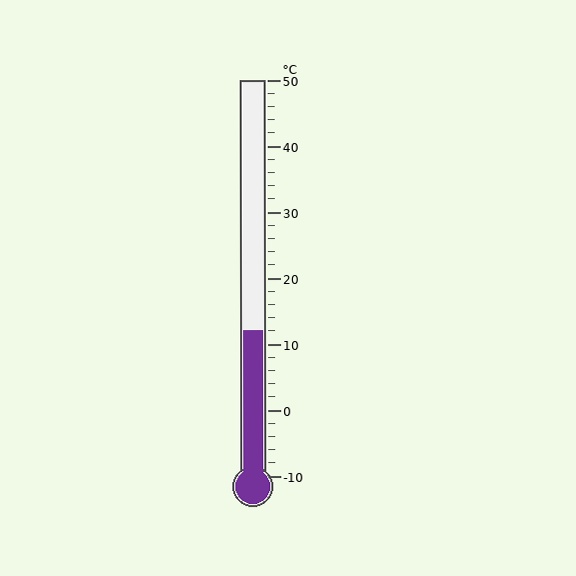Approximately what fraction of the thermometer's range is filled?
The thermometer is filled to approximately 35% of its range.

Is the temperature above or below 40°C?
The temperature is below 40°C.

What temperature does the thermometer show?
The thermometer shows approximately 12°C.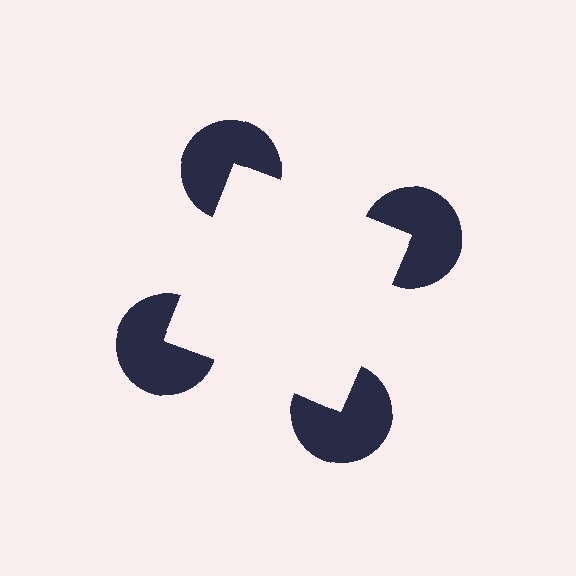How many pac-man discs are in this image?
There are 4 — one at each vertex of the illusory square.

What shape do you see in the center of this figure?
An illusory square — its edges are inferred from the aligned wedge cuts in the pac-man discs, not physically drawn.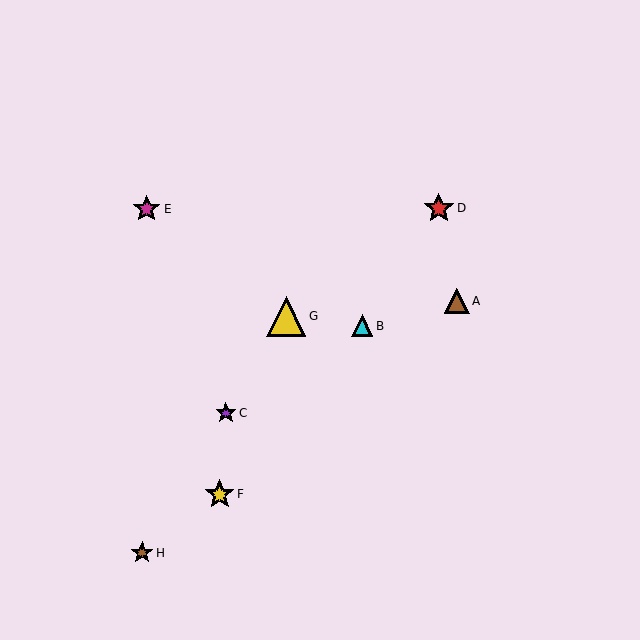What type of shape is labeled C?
Shape C is a purple star.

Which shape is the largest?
The yellow triangle (labeled G) is the largest.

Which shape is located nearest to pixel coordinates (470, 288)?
The brown triangle (labeled A) at (457, 301) is nearest to that location.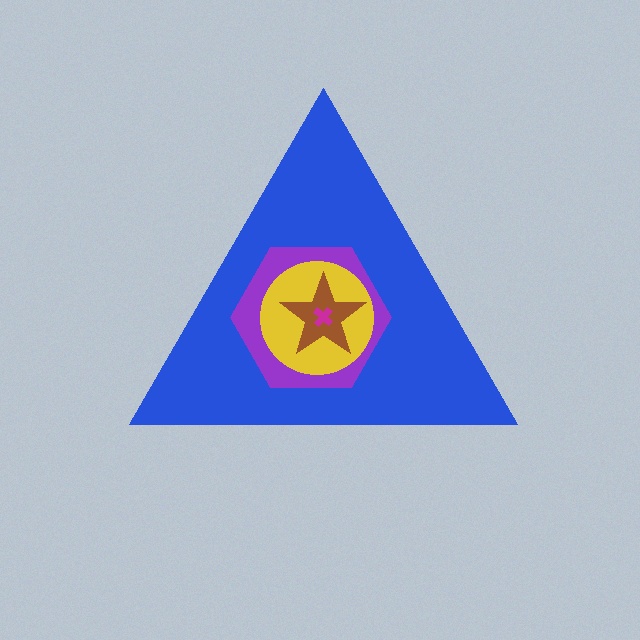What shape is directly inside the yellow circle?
The brown star.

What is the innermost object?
The magenta cross.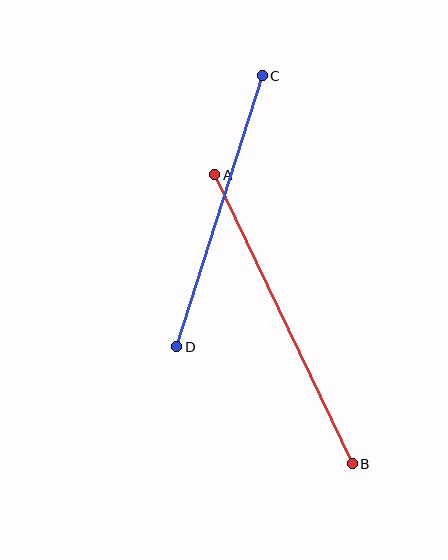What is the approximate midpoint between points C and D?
The midpoint is at approximately (220, 211) pixels.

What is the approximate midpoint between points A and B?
The midpoint is at approximately (284, 319) pixels.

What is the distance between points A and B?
The distance is approximately 320 pixels.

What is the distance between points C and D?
The distance is approximately 284 pixels.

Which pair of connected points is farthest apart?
Points A and B are farthest apart.